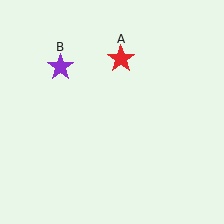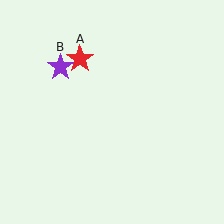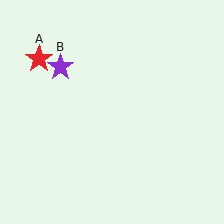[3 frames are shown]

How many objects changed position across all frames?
1 object changed position: red star (object A).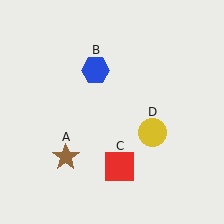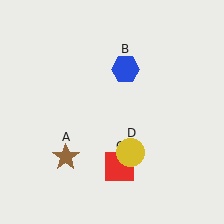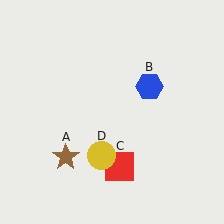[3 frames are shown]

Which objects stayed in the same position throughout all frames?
Brown star (object A) and red square (object C) remained stationary.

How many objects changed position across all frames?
2 objects changed position: blue hexagon (object B), yellow circle (object D).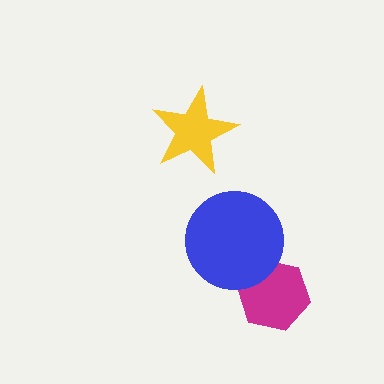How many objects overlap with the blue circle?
1 object overlaps with the blue circle.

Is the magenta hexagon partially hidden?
Yes, it is partially covered by another shape.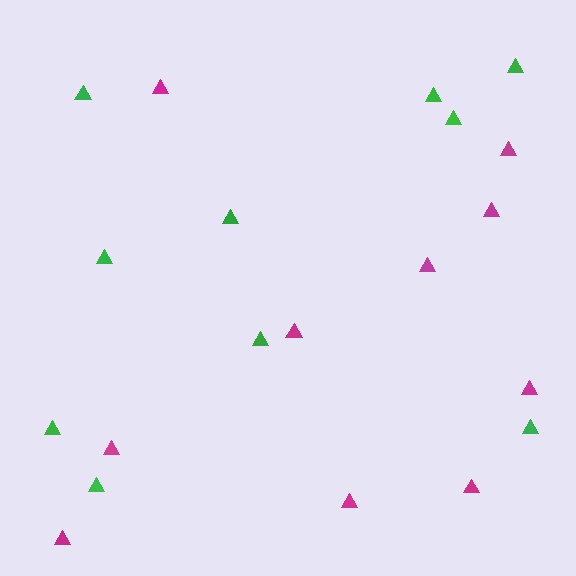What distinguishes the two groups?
There are 2 groups: one group of magenta triangles (10) and one group of green triangles (10).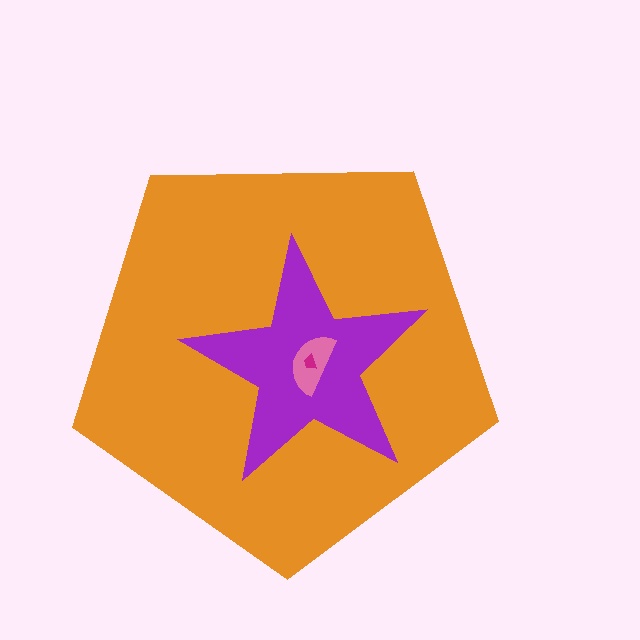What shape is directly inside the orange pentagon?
The purple star.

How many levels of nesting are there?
4.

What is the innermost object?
The magenta trapezoid.